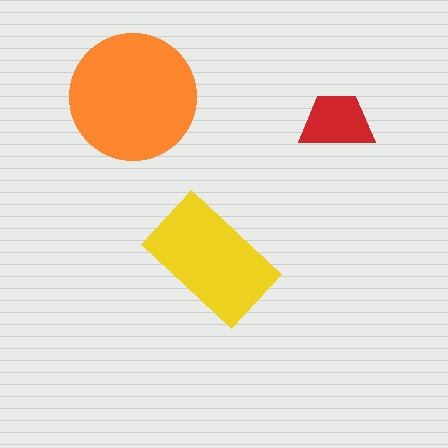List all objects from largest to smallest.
The orange circle, the yellow rectangle, the red trapezoid.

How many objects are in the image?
There are 3 objects in the image.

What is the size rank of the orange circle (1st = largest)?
1st.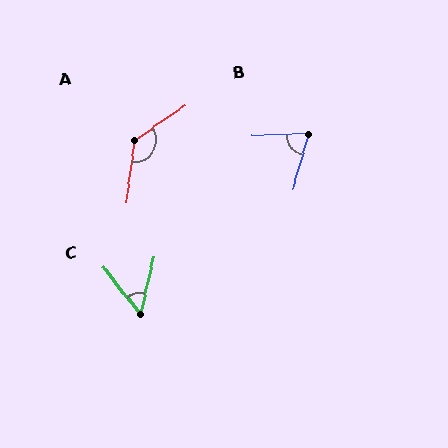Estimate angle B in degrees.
Approximately 73 degrees.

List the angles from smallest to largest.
C (51°), B (73°), A (132°).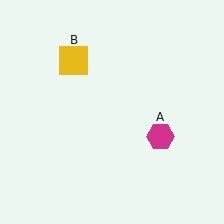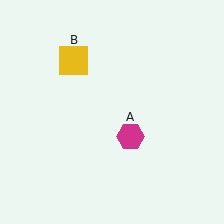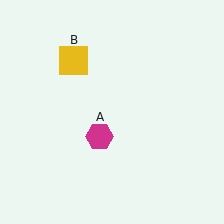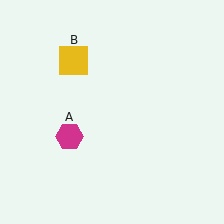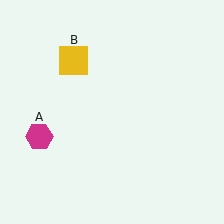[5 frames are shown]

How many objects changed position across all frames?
1 object changed position: magenta hexagon (object A).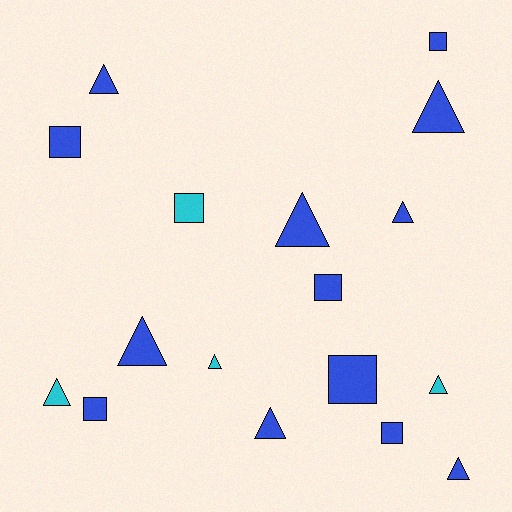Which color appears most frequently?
Blue, with 13 objects.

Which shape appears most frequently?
Triangle, with 10 objects.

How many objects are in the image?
There are 17 objects.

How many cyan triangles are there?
There are 3 cyan triangles.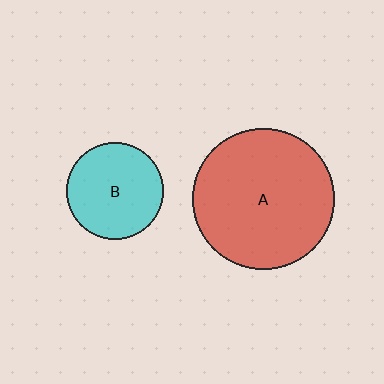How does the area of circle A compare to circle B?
Approximately 2.1 times.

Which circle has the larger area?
Circle A (red).